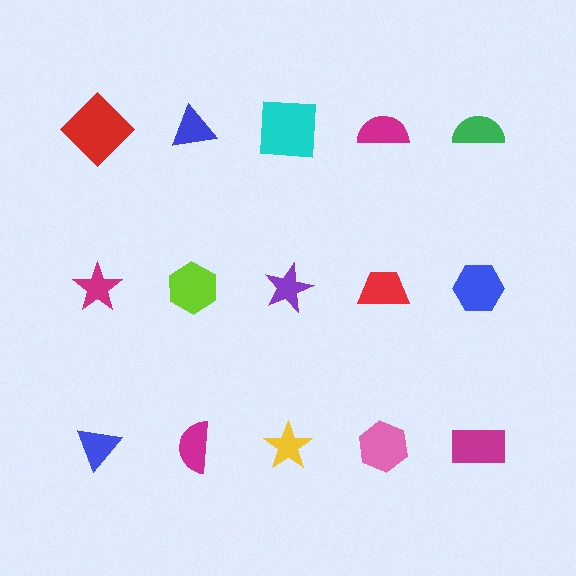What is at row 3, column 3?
A yellow star.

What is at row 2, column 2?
A lime hexagon.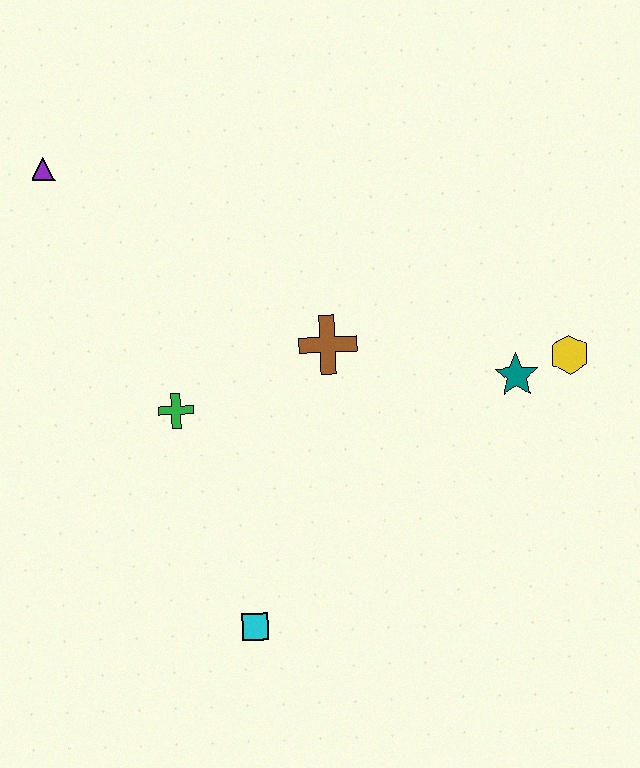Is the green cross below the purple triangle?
Yes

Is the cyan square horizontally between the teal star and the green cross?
Yes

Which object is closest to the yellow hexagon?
The teal star is closest to the yellow hexagon.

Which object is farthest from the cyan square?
The purple triangle is farthest from the cyan square.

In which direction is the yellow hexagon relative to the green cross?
The yellow hexagon is to the right of the green cross.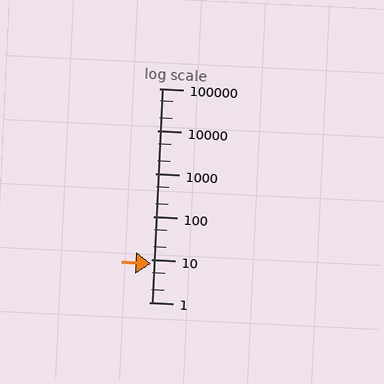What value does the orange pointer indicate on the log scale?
The pointer indicates approximately 8.1.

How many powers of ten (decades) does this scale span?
The scale spans 5 decades, from 1 to 100000.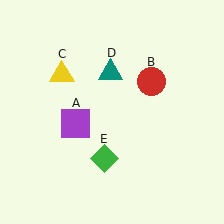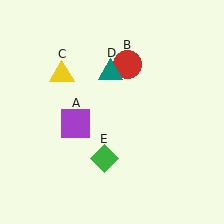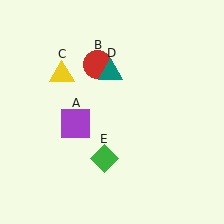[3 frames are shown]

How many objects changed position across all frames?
1 object changed position: red circle (object B).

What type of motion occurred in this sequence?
The red circle (object B) rotated counterclockwise around the center of the scene.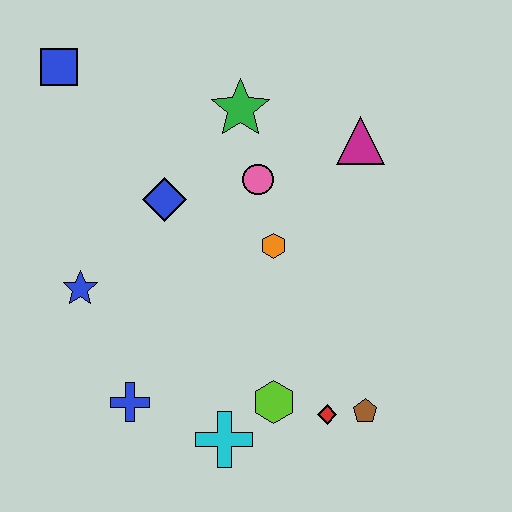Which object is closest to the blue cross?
The cyan cross is closest to the blue cross.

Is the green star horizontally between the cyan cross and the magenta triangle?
Yes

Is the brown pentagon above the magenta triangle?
No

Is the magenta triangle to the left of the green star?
No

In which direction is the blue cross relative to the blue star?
The blue cross is below the blue star.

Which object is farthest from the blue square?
The brown pentagon is farthest from the blue square.